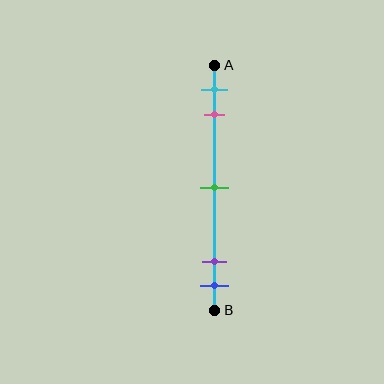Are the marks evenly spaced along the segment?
No, the marks are not evenly spaced.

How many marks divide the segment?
There are 5 marks dividing the segment.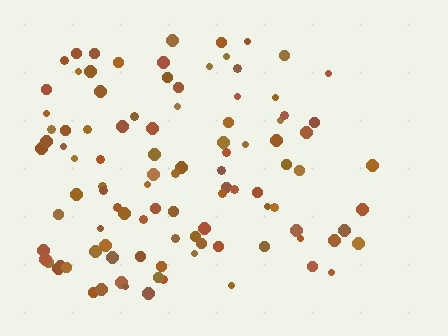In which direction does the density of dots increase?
From right to left, with the left side densest.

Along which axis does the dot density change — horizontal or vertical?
Horizontal.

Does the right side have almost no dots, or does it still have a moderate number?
Still a moderate number, just noticeably fewer than the left.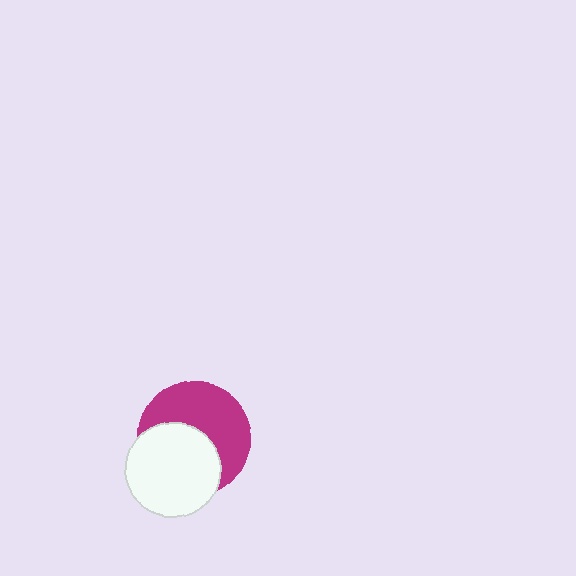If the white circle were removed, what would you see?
You would see the complete magenta circle.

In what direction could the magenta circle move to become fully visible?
The magenta circle could move toward the upper-right. That would shift it out from behind the white circle entirely.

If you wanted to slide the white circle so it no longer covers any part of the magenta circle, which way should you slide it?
Slide it toward the lower-left — that is the most direct way to separate the two shapes.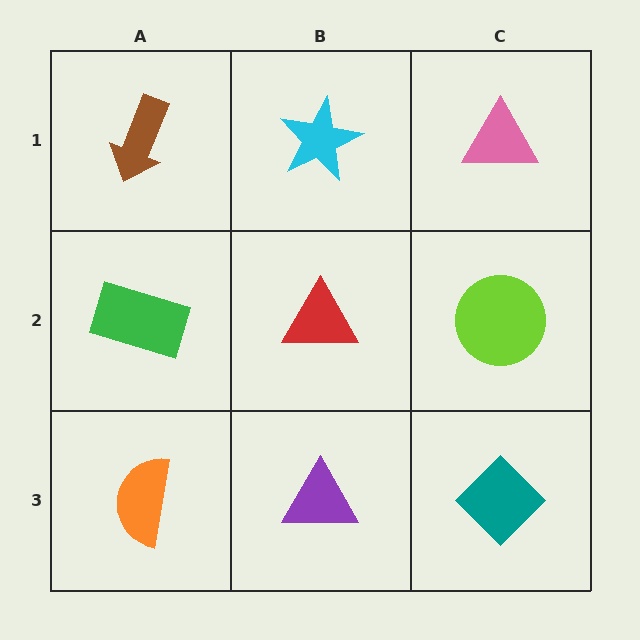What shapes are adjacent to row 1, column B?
A red triangle (row 2, column B), a brown arrow (row 1, column A), a pink triangle (row 1, column C).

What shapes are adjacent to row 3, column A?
A green rectangle (row 2, column A), a purple triangle (row 3, column B).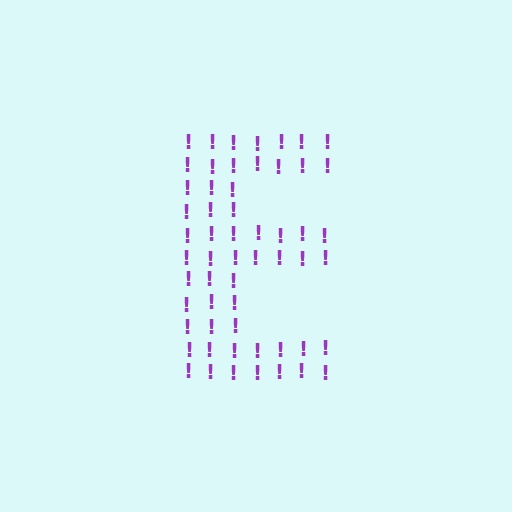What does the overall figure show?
The overall figure shows the letter E.